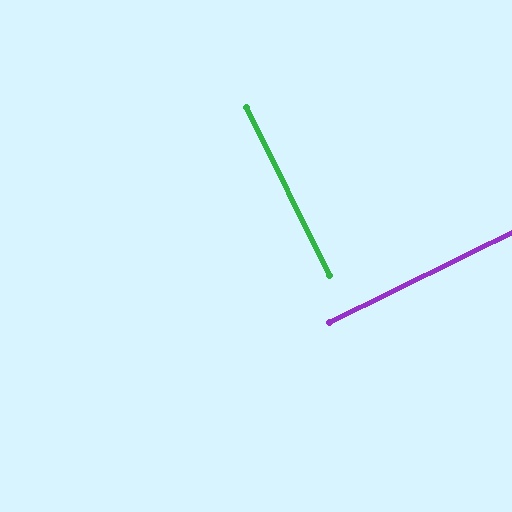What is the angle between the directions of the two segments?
Approximately 90 degrees.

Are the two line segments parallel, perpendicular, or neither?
Perpendicular — they meet at approximately 90°.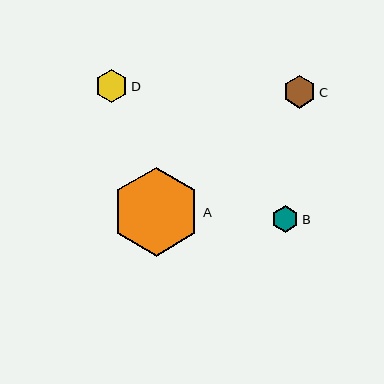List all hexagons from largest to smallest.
From largest to smallest: A, C, D, B.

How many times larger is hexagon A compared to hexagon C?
Hexagon A is approximately 2.7 times the size of hexagon C.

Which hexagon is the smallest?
Hexagon B is the smallest with a size of approximately 27 pixels.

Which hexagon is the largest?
Hexagon A is the largest with a size of approximately 89 pixels.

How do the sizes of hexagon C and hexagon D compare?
Hexagon C and hexagon D are approximately the same size.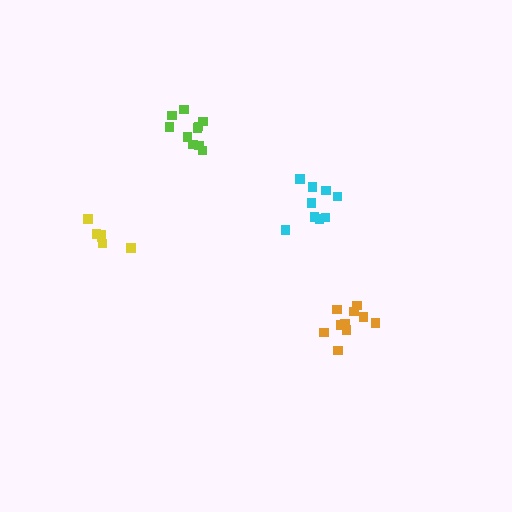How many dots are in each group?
Group 1: 9 dots, Group 2: 10 dots, Group 3: 10 dots, Group 4: 6 dots (35 total).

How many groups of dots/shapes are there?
There are 4 groups.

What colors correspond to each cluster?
The clusters are colored: cyan, orange, lime, yellow.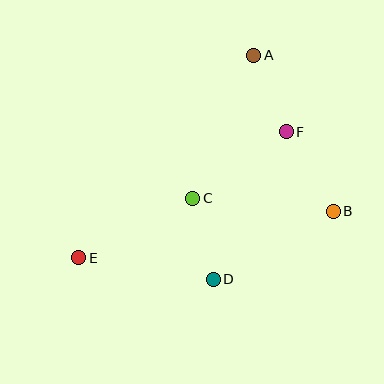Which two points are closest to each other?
Points C and D are closest to each other.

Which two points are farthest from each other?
Points A and E are farthest from each other.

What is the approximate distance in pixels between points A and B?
The distance between A and B is approximately 175 pixels.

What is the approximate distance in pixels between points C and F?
The distance between C and F is approximately 115 pixels.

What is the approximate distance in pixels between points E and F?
The distance between E and F is approximately 243 pixels.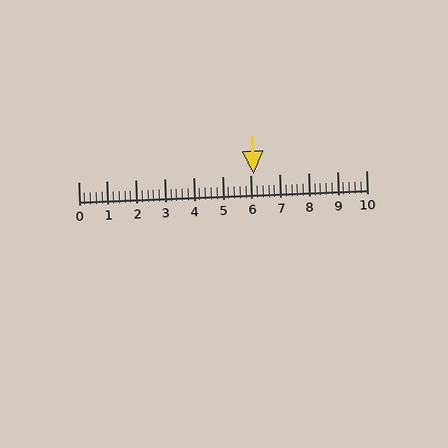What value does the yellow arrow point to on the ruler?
The yellow arrow points to approximately 6.1.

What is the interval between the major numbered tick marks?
The major tick marks are spaced 1 units apart.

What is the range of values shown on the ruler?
The ruler shows values from 0 to 10.